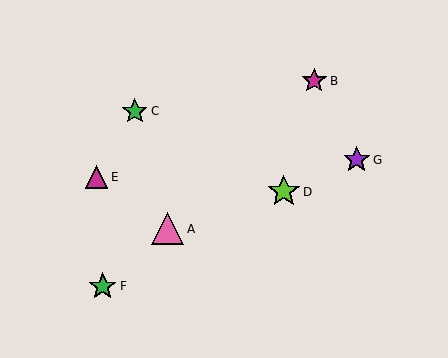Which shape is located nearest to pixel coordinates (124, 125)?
The green star (labeled C) at (135, 111) is nearest to that location.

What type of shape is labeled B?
Shape B is a magenta star.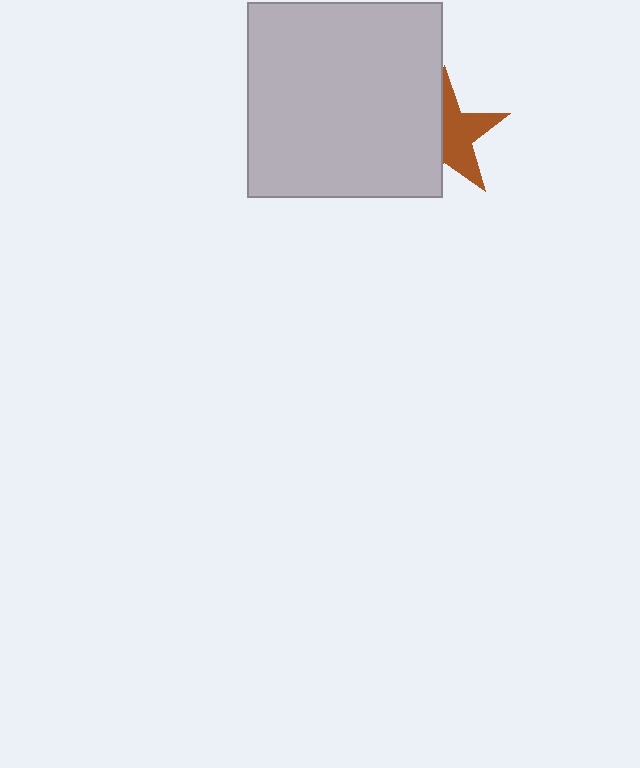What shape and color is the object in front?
The object in front is a light gray square.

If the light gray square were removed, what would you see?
You would see the complete brown star.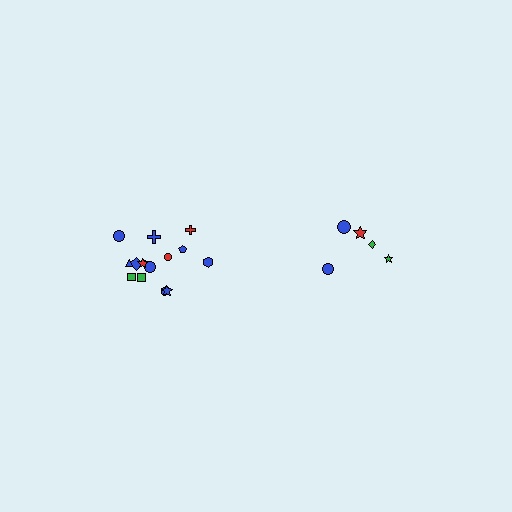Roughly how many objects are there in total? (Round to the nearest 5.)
Roughly 20 objects in total.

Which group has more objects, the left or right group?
The left group.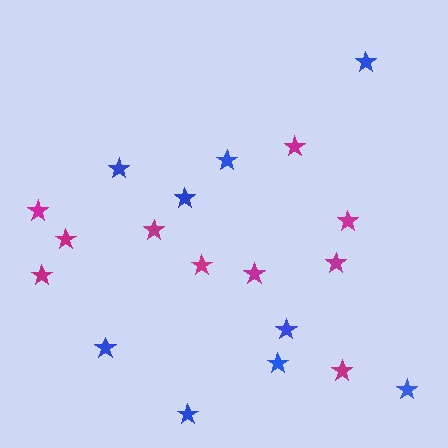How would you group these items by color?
There are 2 groups: one group of magenta stars (10) and one group of blue stars (9).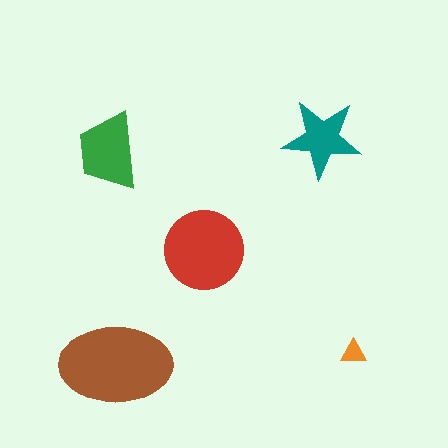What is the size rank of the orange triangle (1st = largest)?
5th.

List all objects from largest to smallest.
The brown ellipse, the red circle, the green trapezoid, the teal star, the orange triangle.